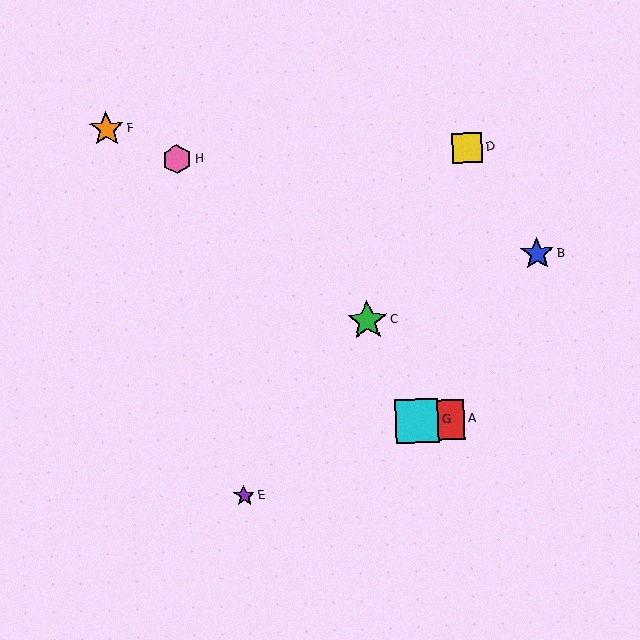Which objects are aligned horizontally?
Objects A, G are aligned horizontally.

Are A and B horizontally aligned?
No, A is at y≈420 and B is at y≈254.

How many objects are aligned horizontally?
2 objects (A, G) are aligned horizontally.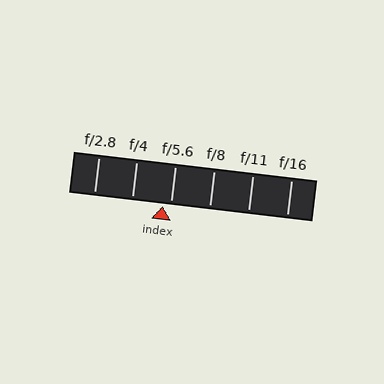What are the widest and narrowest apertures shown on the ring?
The widest aperture shown is f/2.8 and the narrowest is f/16.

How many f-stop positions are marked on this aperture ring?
There are 6 f-stop positions marked.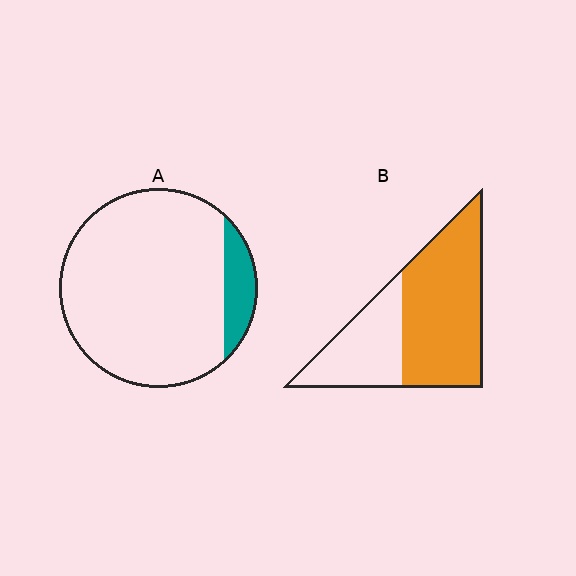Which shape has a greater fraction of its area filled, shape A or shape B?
Shape B.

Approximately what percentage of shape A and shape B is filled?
A is approximately 10% and B is approximately 65%.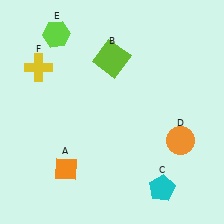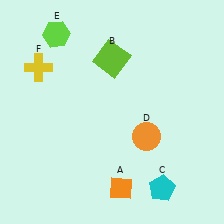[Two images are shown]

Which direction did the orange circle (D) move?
The orange circle (D) moved left.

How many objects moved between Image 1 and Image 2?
2 objects moved between the two images.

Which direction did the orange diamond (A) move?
The orange diamond (A) moved right.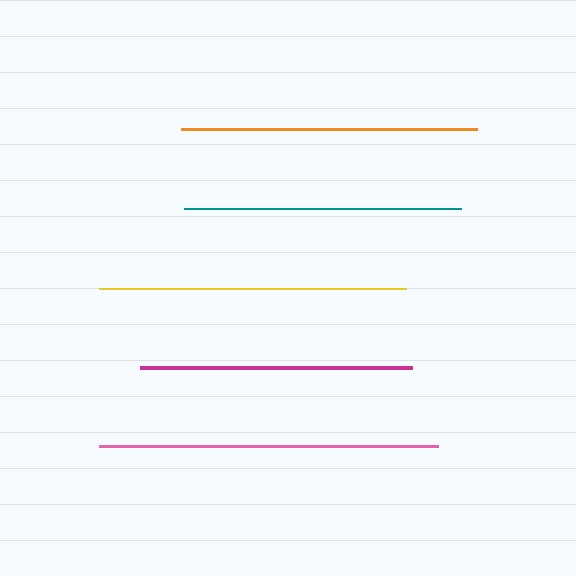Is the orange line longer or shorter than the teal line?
The orange line is longer than the teal line.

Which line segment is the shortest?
The magenta line is the shortest at approximately 273 pixels.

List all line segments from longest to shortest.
From longest to shortest: pink, yellow, orange, teal, magenta.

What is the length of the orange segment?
The orange segment is approximately 296 pixels long.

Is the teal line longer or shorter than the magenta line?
The teal line is longer than the magenta line.